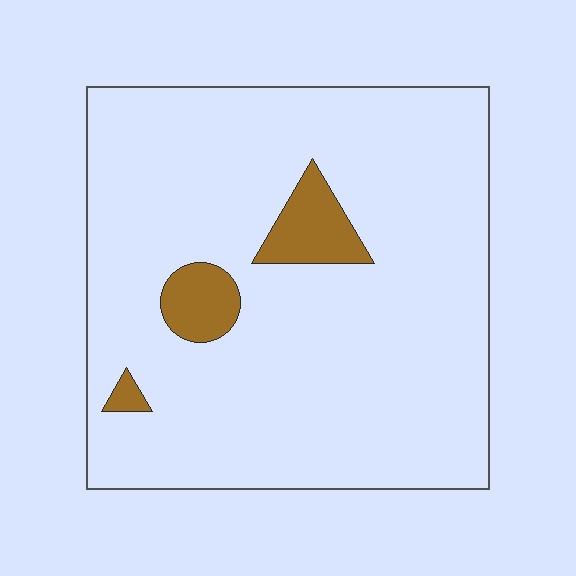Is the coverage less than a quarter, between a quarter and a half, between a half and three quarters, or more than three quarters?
Less than a quarter.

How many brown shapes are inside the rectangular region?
3.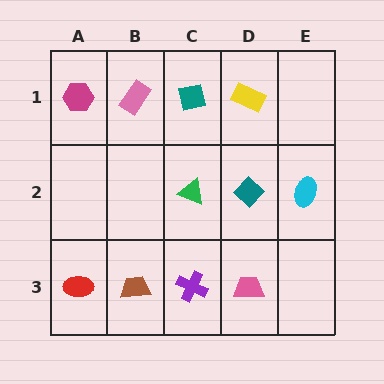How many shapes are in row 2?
3 shapes.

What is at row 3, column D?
A pink trapezoid.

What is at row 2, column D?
A teal diamond.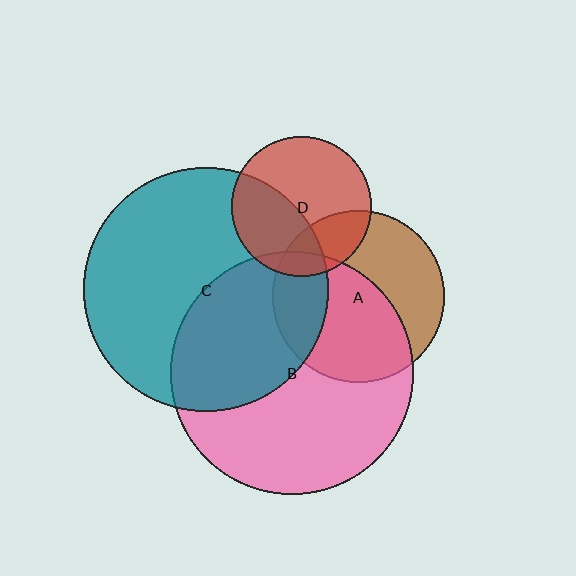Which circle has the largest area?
Circle C (teal).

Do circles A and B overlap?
Yes.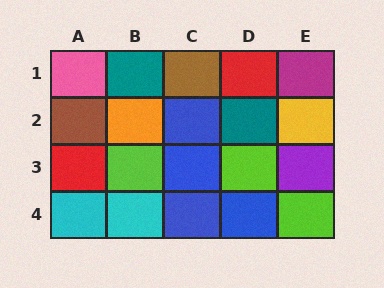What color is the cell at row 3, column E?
Purple.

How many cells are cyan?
2 cells are cyan.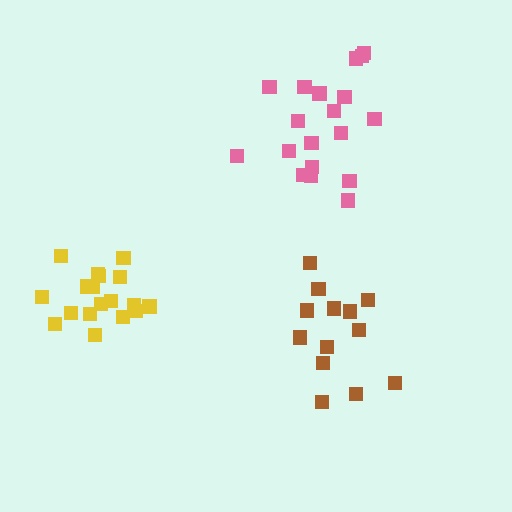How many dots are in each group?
Group 1: 14 dots, Group 2: 19 dots, Group 3: 18 dots (51 total).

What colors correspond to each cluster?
The clusters are colored: brown, pink, yellow.